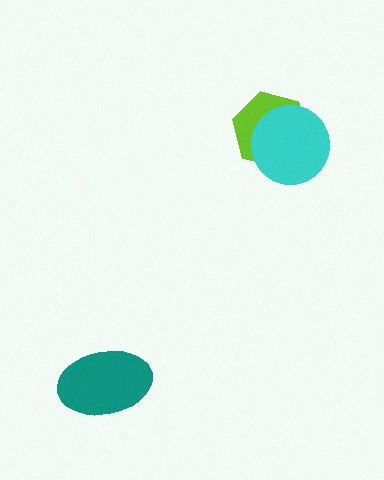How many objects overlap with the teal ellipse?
0 objects overlap with the teal ellipse.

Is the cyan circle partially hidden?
No, no other shape covers it.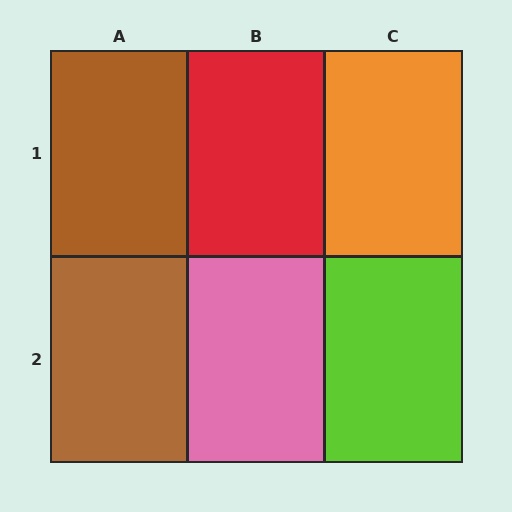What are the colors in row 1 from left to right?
Brown, red, orange.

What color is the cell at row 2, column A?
Brown.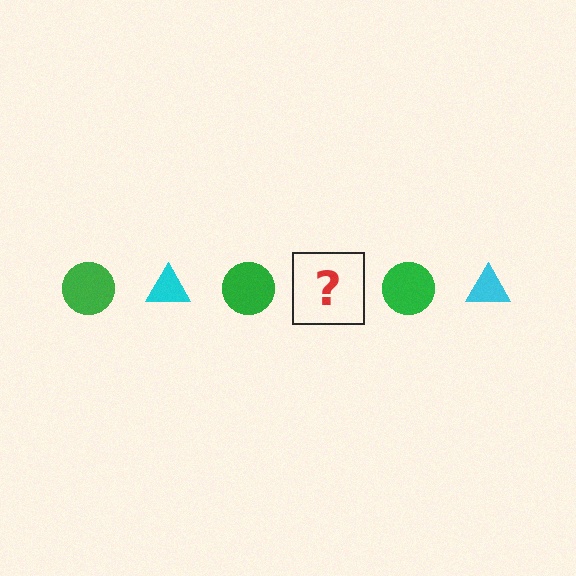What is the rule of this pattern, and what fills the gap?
The rule is that the pattern alternates between green circle and cyan triangle. The gap should be filled with a cyan triangle.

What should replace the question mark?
The question mark should be replaced with a cyan triangle.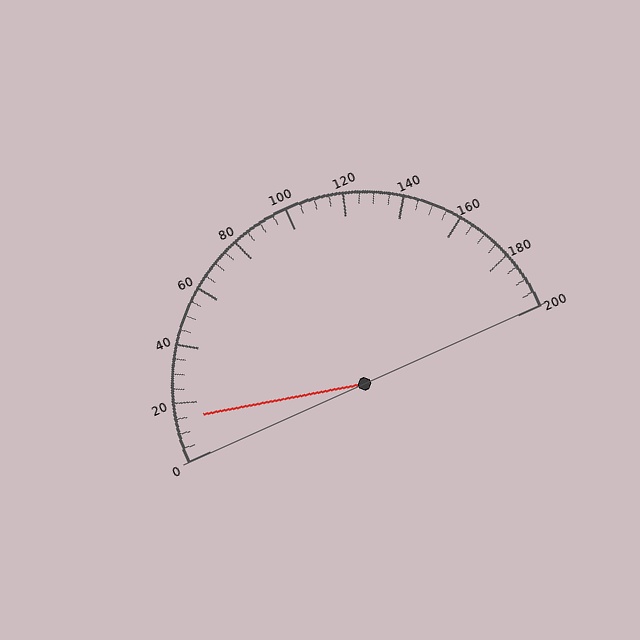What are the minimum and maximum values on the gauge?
The gauge ranges from 0 to 200.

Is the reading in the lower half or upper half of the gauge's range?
The reading is in the lower half of the range (0 to 200).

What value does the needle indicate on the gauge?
The needle indicates approximately 15.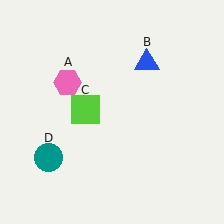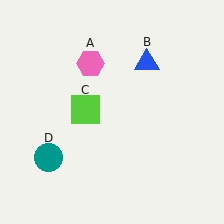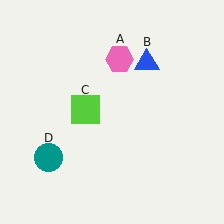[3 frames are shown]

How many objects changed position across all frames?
1 object changed position: pink hexagon (object A).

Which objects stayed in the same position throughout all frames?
Blue triangle (object B) and lime square (object C) and teal circle (object D) remained stationary.